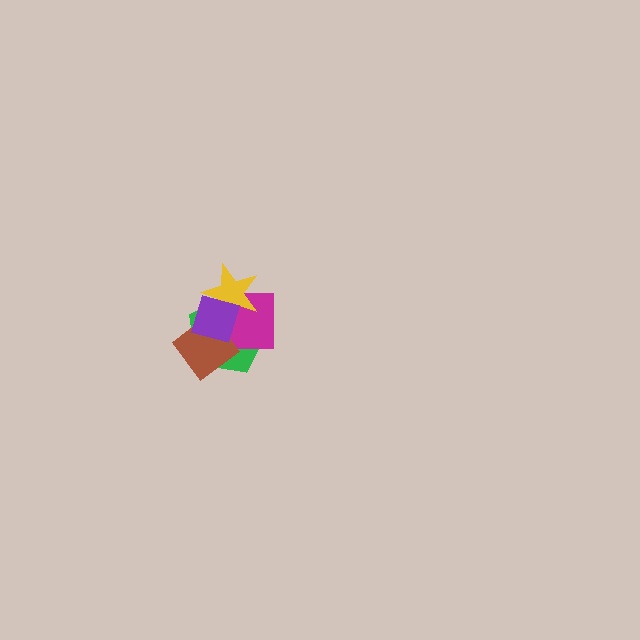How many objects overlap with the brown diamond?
3 objects overlap with the brown diamond.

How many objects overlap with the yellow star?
3 objects overlap with the yellow star.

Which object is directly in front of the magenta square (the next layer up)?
The yellow star is directly in front of the magenta square.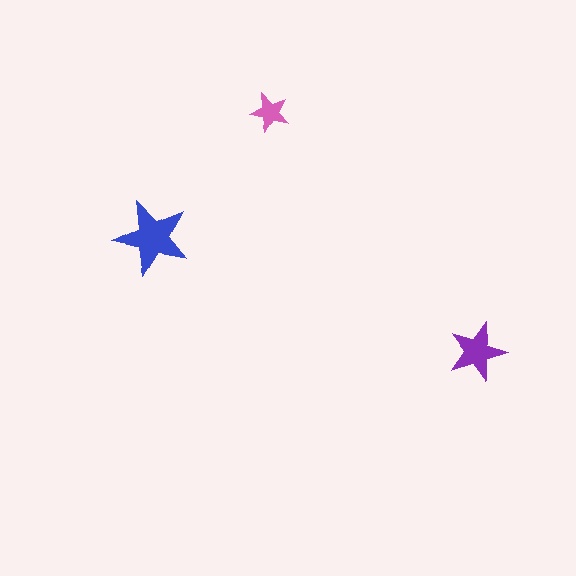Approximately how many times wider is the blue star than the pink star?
About 2 times wider.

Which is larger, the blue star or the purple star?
The blue one.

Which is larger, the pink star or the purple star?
The purple one.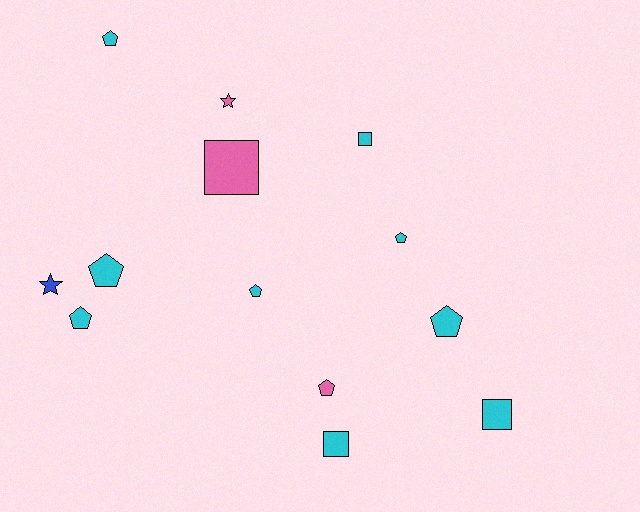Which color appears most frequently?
Cyan, with 9 objects.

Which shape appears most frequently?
Pentagon, with 7 objects.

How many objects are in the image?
There are 13 objects.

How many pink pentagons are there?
There is 1 pink pentagon.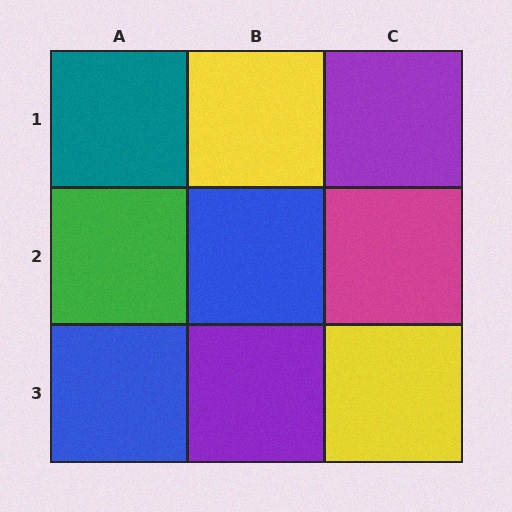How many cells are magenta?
1 cell is magenta.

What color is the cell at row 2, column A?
Green.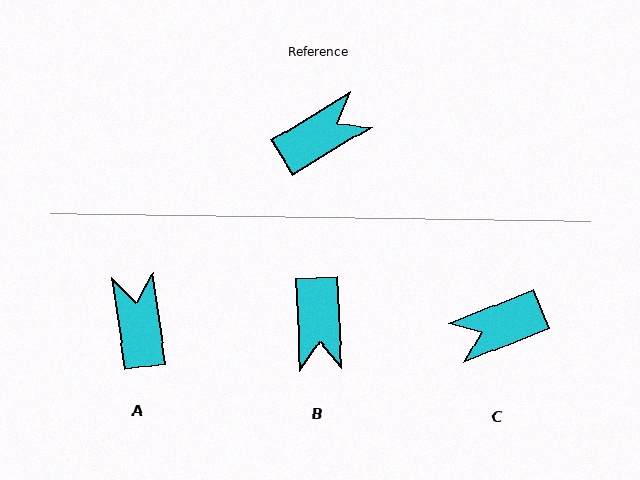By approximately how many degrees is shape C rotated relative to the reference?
Approximately 170 degrees counter-clockwise.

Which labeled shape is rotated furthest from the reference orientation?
C, about 170 degrees away.